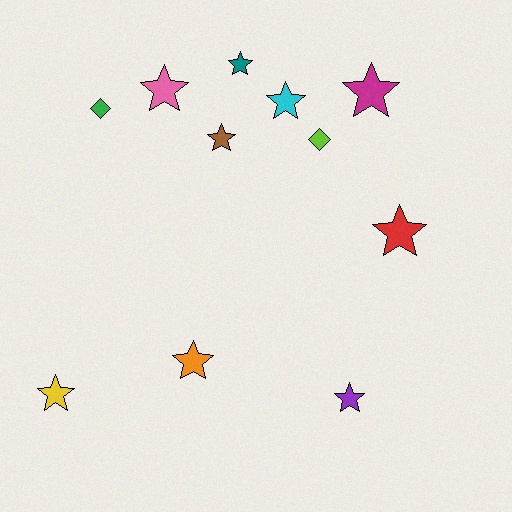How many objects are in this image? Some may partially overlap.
There are 11 objects.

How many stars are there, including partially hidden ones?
There are 9 stars.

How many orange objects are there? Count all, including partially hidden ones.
There is 1 orange object.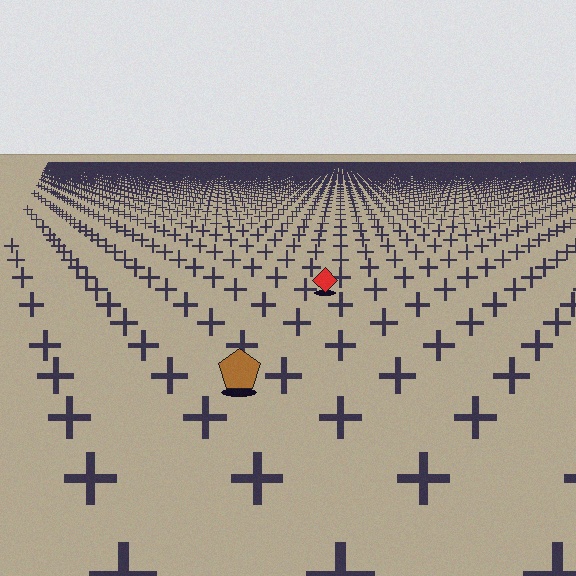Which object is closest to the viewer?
The brown pentagon is closest. The texture marks near it are larger and more spread out.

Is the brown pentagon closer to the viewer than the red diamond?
Yes. The brown pentagon is closer — you can tell from the texture gradient: the ground texture is coarser near it.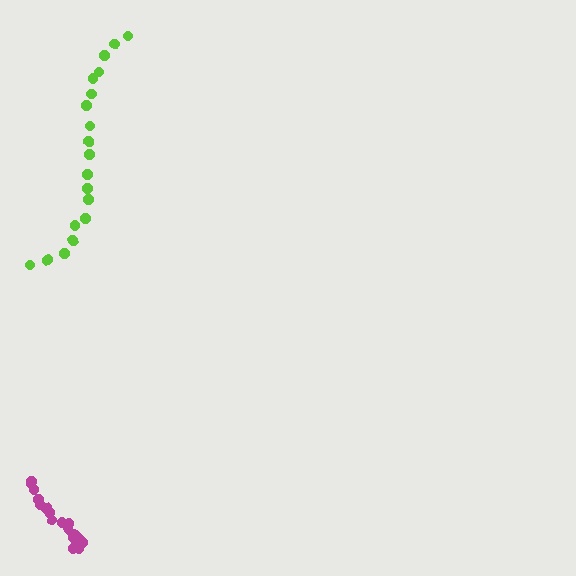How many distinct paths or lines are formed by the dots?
There are 2 distinct paths.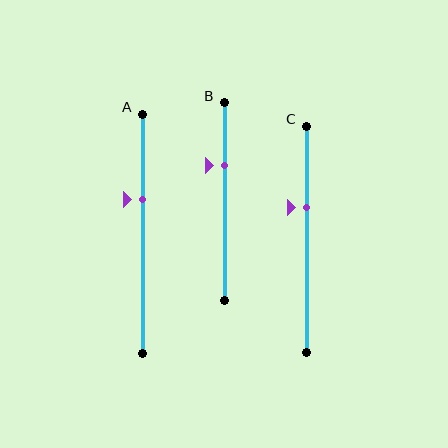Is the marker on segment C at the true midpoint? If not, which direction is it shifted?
No, the marker on segment C is shifted upward by about 14% of the segment length.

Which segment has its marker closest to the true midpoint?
Segment C has its marker closest to the true midpoint.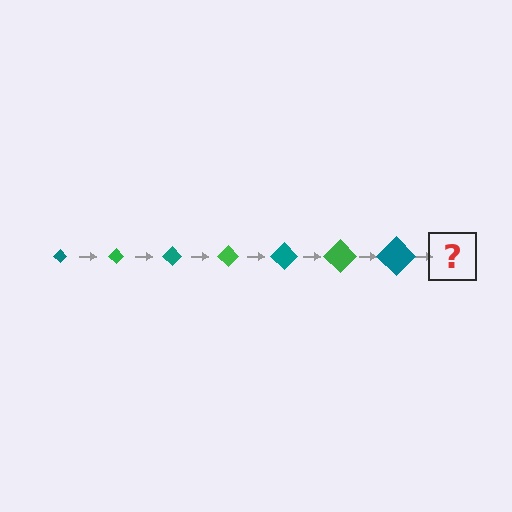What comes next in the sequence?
The next element should be a green diamond, larger than the previous one.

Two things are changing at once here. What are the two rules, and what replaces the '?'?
The two rules are that the diamond grows larger each step and the color cycles through teal and green. The '?' should be a green diamond, larger than the previous one.